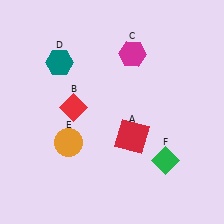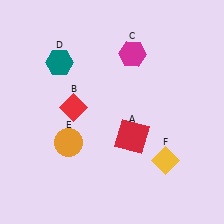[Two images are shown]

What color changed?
The diamond (F) changed from green in Image 1 to yellow in Image 2.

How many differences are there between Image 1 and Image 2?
There is 1 difference between the two images.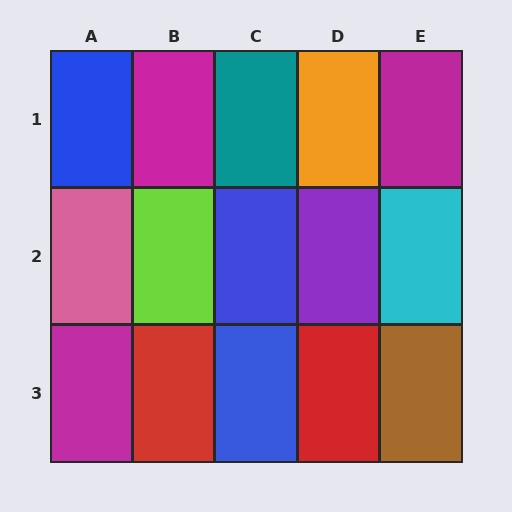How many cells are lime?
1 cell is lime.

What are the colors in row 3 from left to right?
Magenta, red, blue, red, brown.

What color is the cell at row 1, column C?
Teal.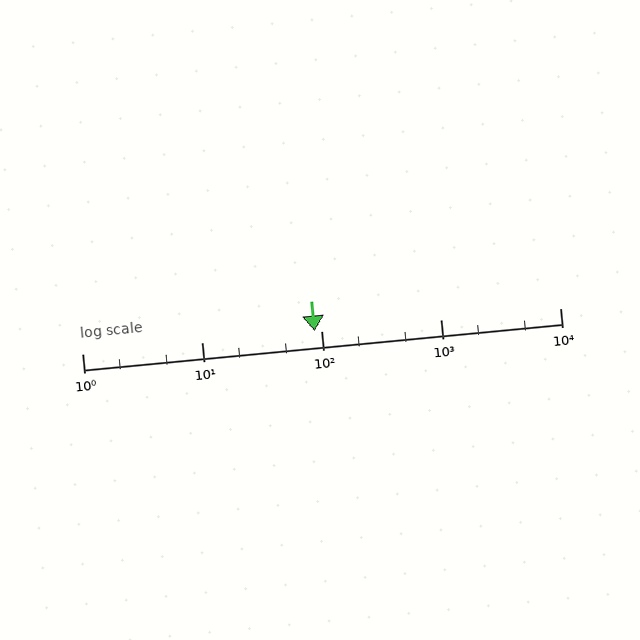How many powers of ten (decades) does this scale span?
The scale spans 4 decades, from 1 to 10000.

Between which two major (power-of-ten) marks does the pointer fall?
The pointer is between 10 and 100.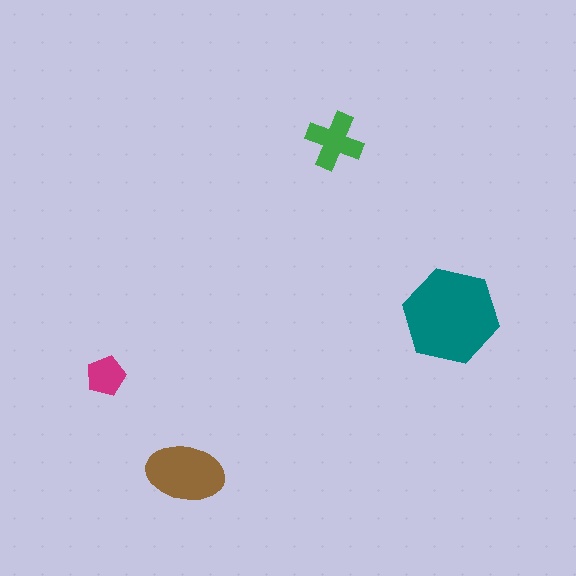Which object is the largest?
The teal hexagon.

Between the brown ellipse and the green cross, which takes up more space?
The brown ellipse.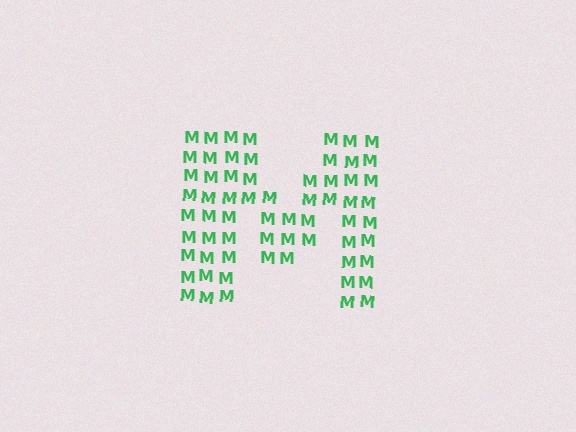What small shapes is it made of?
It is made of small letter M's.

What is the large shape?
The large shape is the letter M.